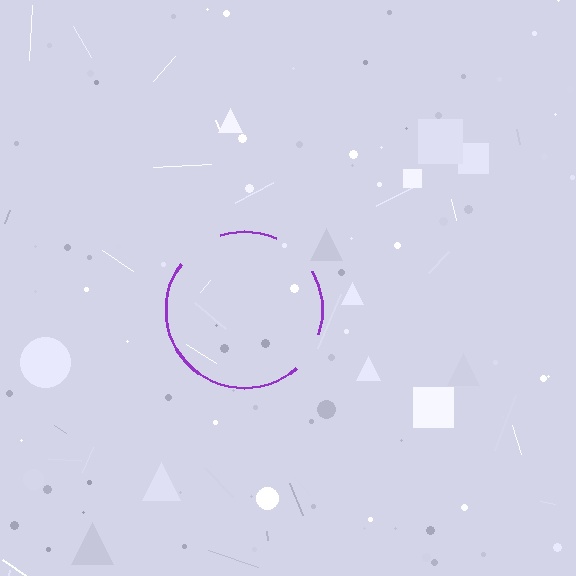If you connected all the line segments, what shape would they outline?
They would outline a circle.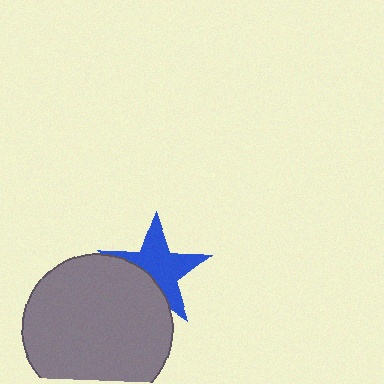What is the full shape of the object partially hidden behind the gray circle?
The partially hidden object is a blue star.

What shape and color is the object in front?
The object in front is a gray circle.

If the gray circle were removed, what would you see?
You would see the complete blue star.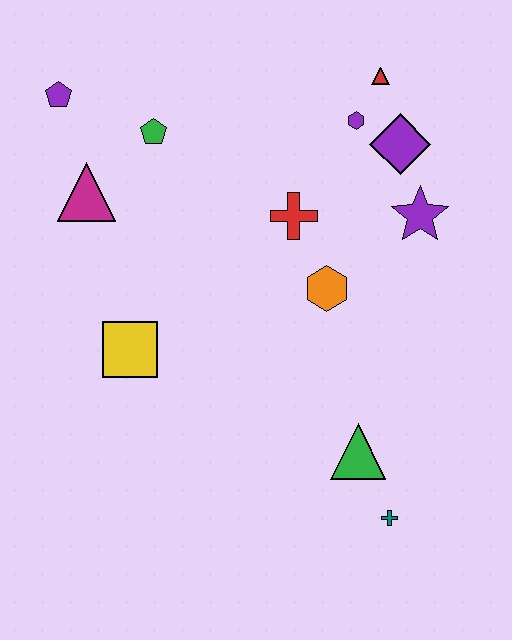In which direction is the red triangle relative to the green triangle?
The red triangle is above the green triangle.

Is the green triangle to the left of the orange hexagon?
No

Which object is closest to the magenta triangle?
The green pentagon is closest to the magenta triangle.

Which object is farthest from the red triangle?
The teal cross is farthest from the red triangle.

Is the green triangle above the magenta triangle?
No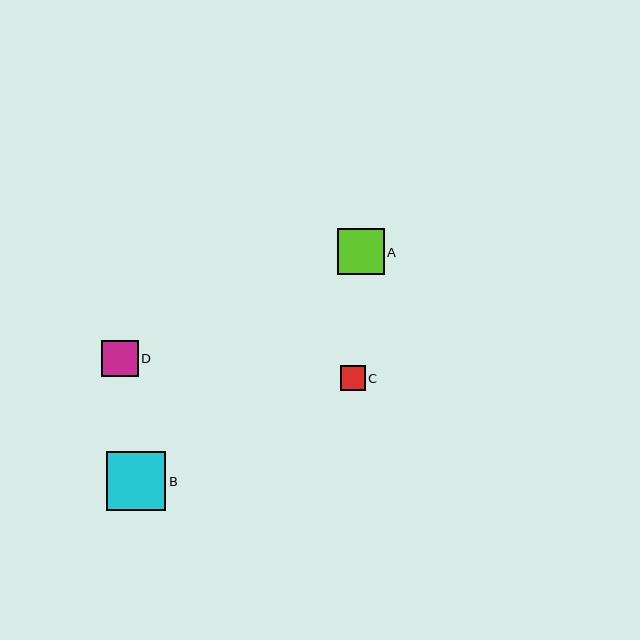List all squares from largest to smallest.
From largest to smallest: B, A, D, C.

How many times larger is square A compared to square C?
Square A is approximately 1.9 times the size of square C.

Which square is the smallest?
Square C is the smallest with a size of approximately 25 pixels.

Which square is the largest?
Square B is the largest with a size of approximately 59 pixels.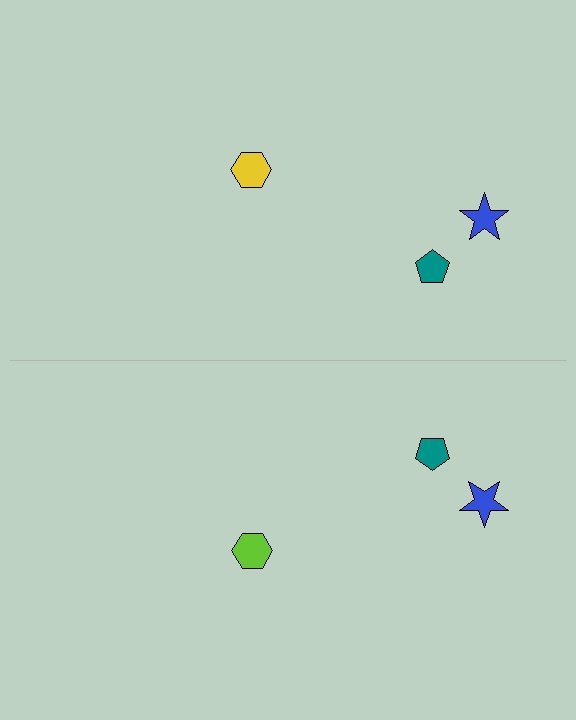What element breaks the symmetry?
The lime hexagon on the bottom side breaks the symmetry — its mirror counterpart is yellow.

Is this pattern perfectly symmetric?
No, the pattern is not perfectly symmetric. The lime hexagon on the bottom side breaks the symmetry — its mirror counterpart is yellow.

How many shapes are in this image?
There are 6 shapes in this image.